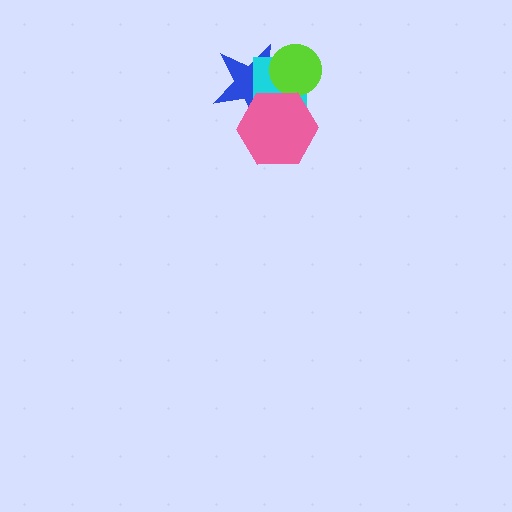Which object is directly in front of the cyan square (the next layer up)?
The lime circle is directly in front of the cyan square.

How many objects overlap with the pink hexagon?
2 objects overlap with the pink hexagon.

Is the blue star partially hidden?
Yes, it is partially covered by another shape.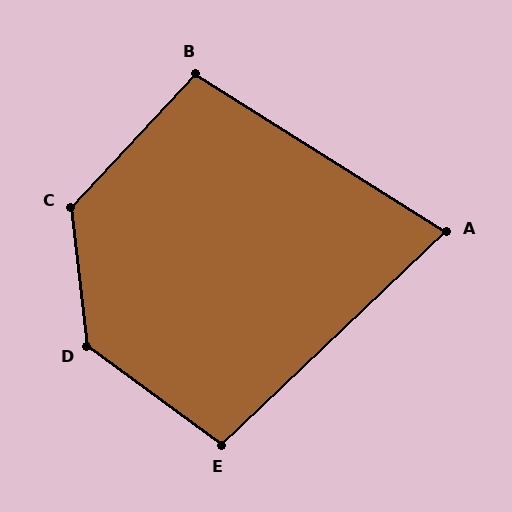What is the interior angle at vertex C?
Approximately 130 degrees (obtuse).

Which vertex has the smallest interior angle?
A, at approximately 76 degrees.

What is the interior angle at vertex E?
Approximately 101 degrees (obtuse).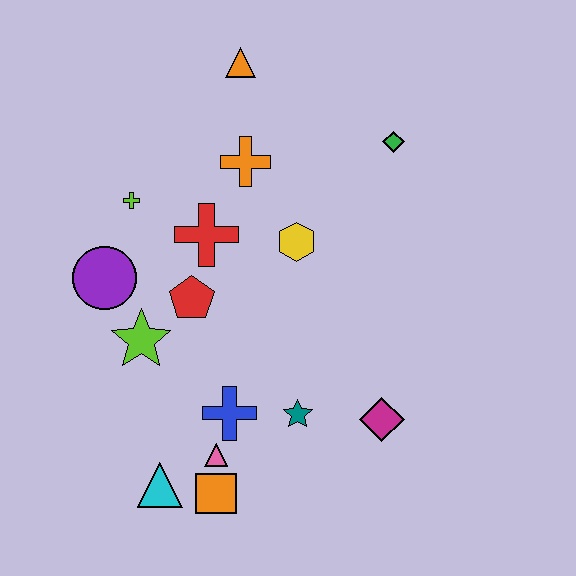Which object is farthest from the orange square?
The orange triangle is farthest from the orange square.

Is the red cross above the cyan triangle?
Yes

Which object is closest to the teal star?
The blue cross is closest to the teal star.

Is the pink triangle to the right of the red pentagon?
Yes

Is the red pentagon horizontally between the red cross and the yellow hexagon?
No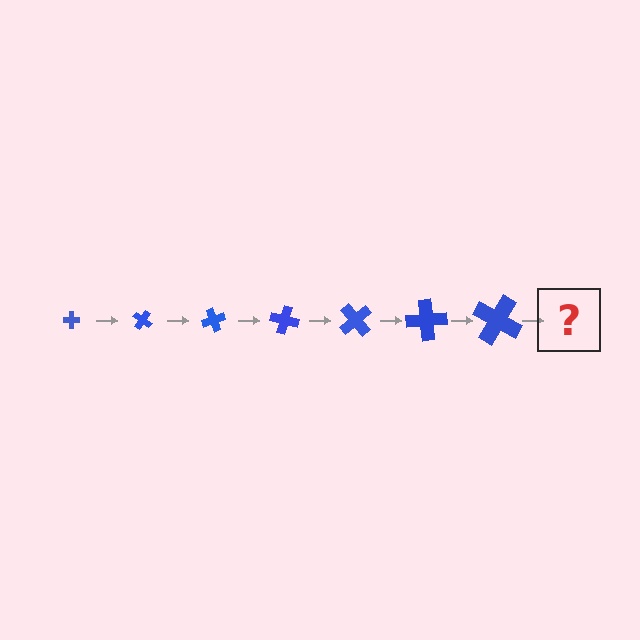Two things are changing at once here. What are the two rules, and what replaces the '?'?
The two rules are that the cross grows larger each step and it rotates 35 degrees each step. The '?' should be a cross, larger than the previous one and rotated 245 degrees from the start.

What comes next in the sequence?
The next element should be a cross, larger than the previous one and rotated 245 degrees from the start.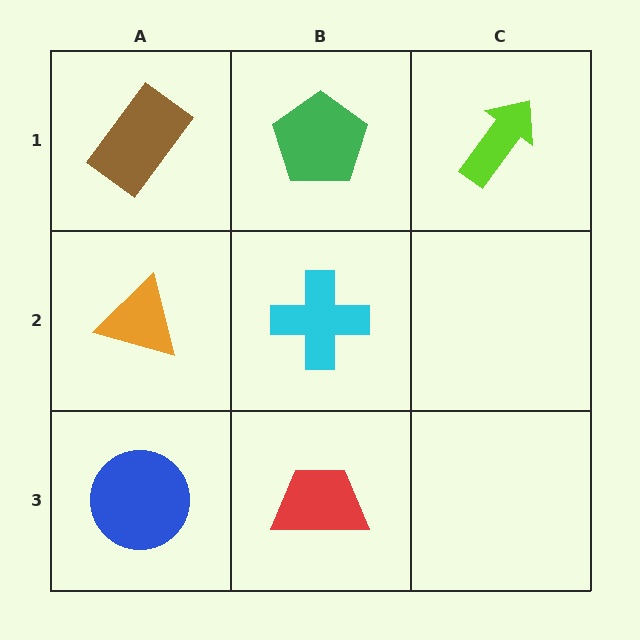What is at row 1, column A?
A brown rectangle.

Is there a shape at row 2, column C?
No, that cell is empty.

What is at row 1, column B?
A green pentagon.